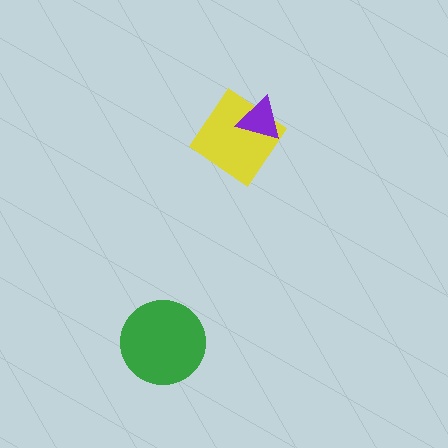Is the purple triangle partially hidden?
No, no other shape covers it.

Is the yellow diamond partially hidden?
Yes, it is partially covered by another shape.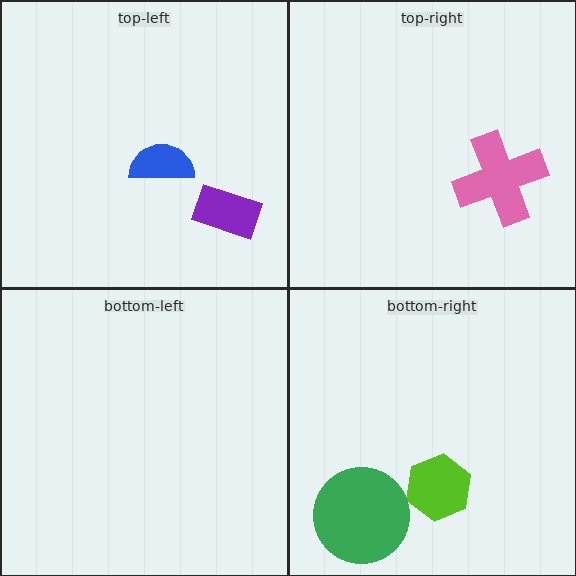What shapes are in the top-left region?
The purple rectangle, the blue semicircle.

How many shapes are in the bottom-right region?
2.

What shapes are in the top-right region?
The pink cross.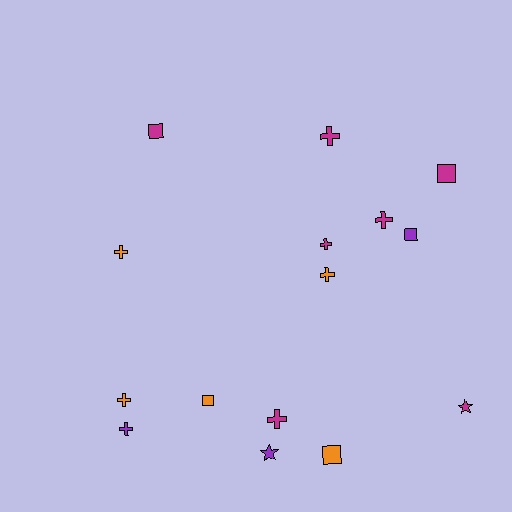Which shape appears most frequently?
Cross, with 8 objects.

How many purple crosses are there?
There is 1 purple cross.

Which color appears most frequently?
Magenta, with 7 objects.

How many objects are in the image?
There are 15 objects.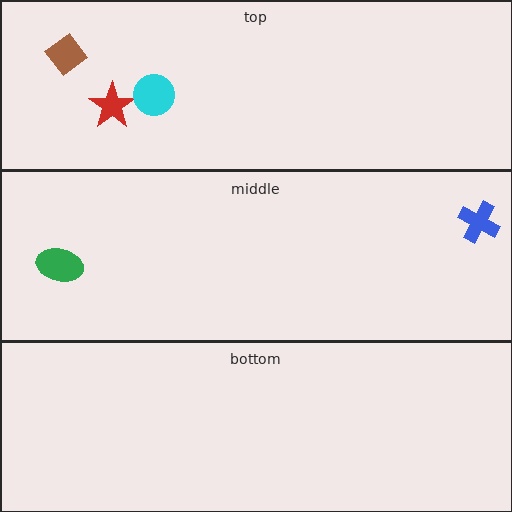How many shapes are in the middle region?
2.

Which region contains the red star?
The top region.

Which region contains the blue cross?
The middle region.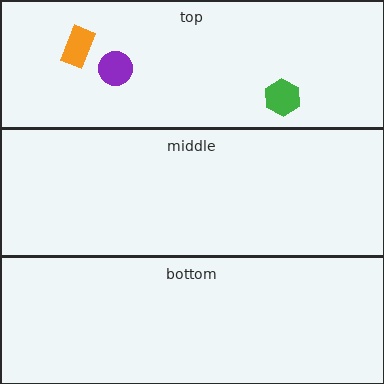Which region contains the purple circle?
The top region.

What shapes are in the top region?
The green hexagon, the orange rectangle, the purple circle.